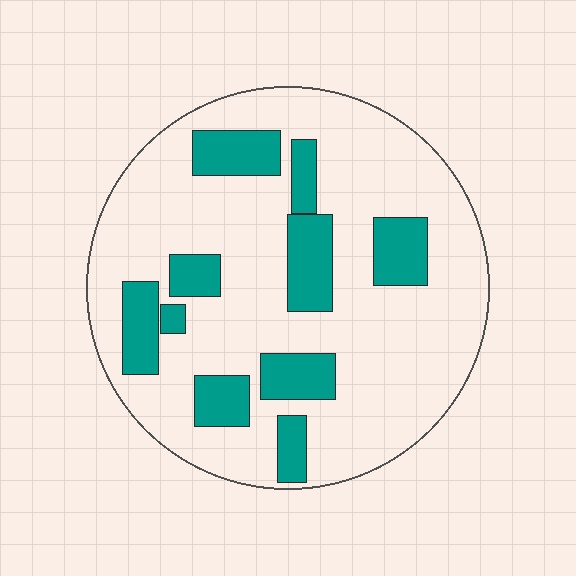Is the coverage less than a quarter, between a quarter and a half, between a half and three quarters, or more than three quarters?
Less than a quarter.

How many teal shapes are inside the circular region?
10.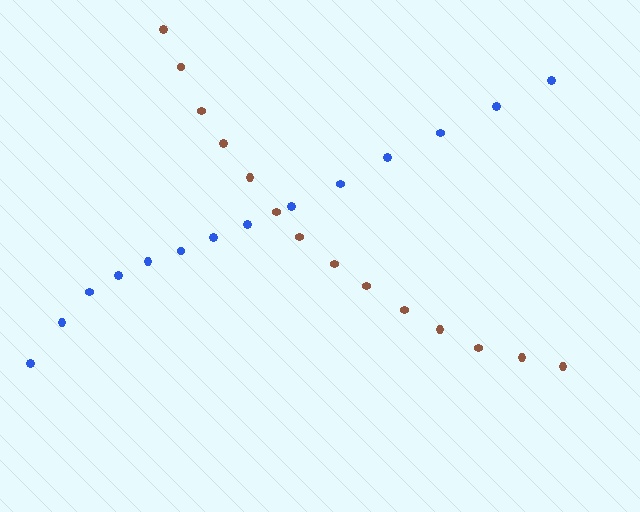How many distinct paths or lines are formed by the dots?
There are 2 distinct paths.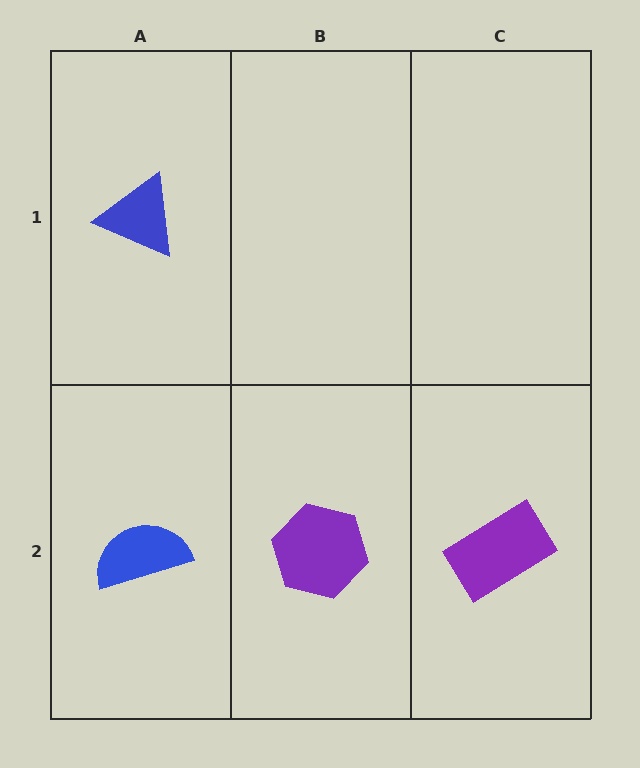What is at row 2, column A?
A blue semicircle.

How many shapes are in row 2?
3 shapes.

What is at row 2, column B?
A purple hexagon.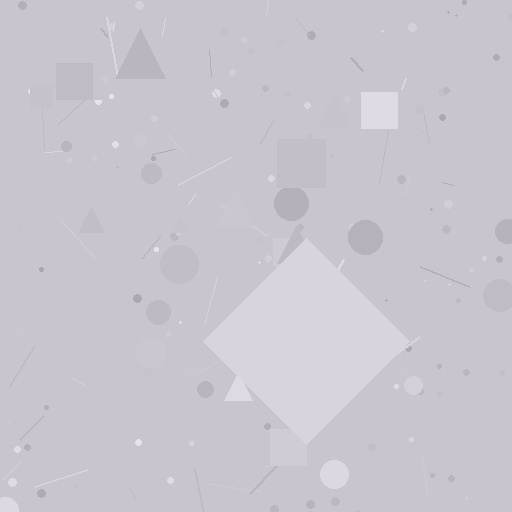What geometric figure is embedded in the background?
A diamond is embedded in the background.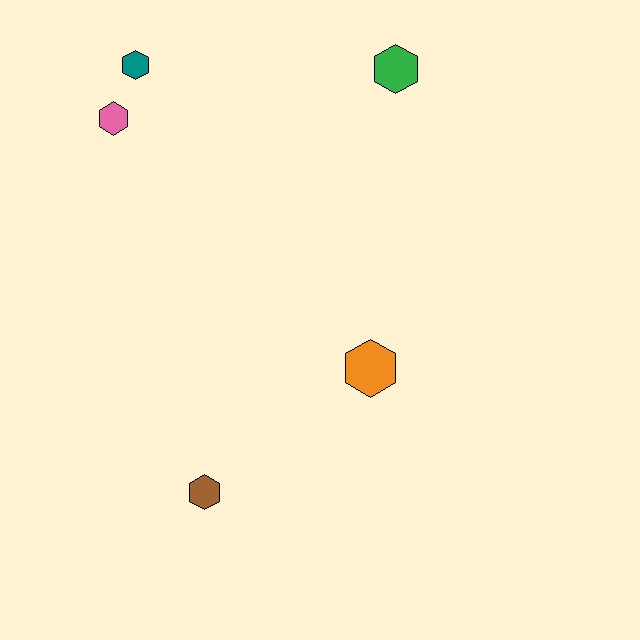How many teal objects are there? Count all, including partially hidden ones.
There is 1 teal object.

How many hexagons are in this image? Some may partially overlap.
There are 5 hexagons.